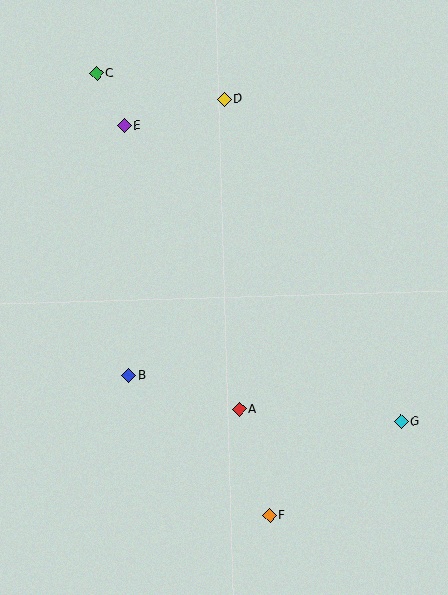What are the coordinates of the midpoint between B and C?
The midpoint between B and C is at (113, 224).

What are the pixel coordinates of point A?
Point A is at (240, 409).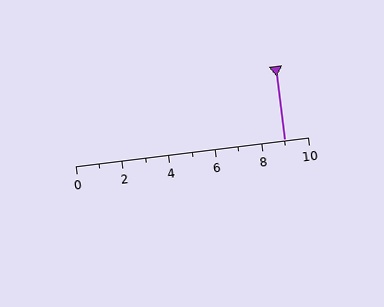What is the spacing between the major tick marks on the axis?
The major ticks are spaced 2 apart.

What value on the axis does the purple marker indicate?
The marker indicates approximately 9.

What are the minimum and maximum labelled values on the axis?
The axis runs from 0 to 10.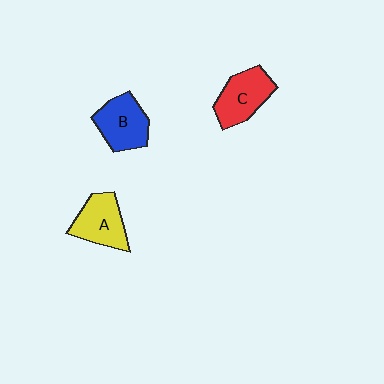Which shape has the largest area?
Shape C (red).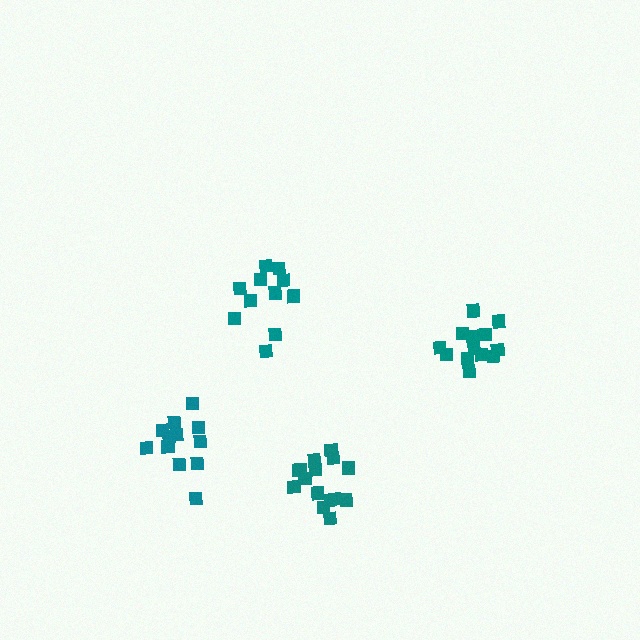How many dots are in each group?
Group 1: 12 dots, Group 2: 12 dots, Group 3: 13 dots, Group 4: 15 dots (52 total).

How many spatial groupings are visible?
There are 4 spatial groupings.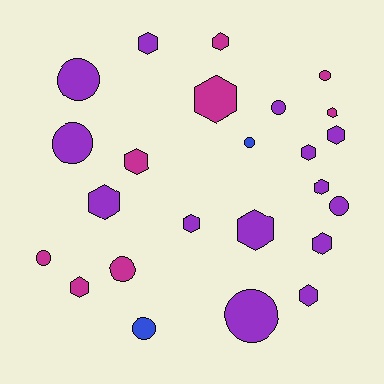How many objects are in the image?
There are 24 objects.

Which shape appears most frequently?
Hexagon, with 14 objects.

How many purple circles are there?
There are 5 purple circles.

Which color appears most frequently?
Purple, with 14 objects.